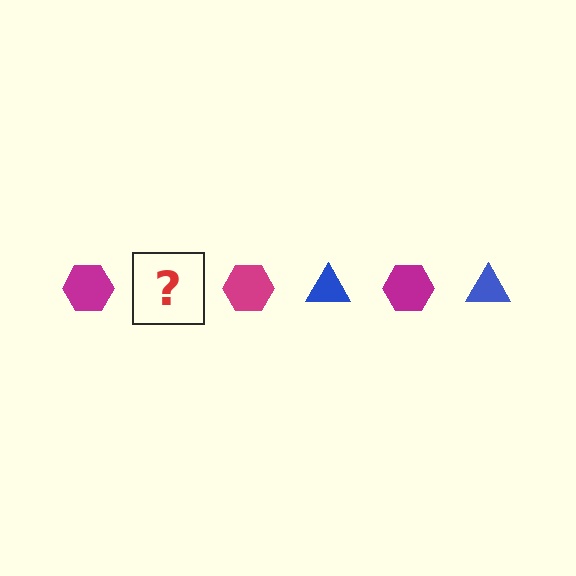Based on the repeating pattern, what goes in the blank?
The blank should be a blue triangle.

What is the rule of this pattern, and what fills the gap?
The rule is that the pattern alternates between magenta hexagon and blue triangle. The gap should be filled with a blue triangle.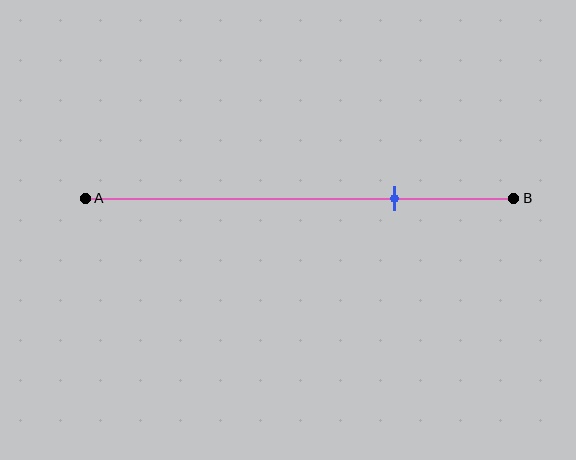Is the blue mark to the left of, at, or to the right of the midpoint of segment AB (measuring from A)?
The blue mark is to the right of the midpoint of segment AB.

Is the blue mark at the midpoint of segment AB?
No, the mark is at about 70% from A, not at the 50% midpoint.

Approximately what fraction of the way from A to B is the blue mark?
The blue mark is approximately 70% of the way from A to B.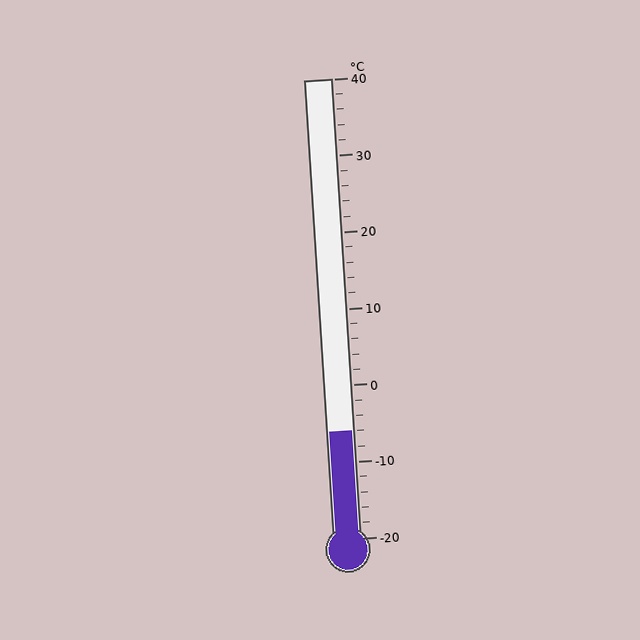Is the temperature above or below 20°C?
The temperature is below 20°C.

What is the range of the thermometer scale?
The thermometer scale ranges from -20°C to 40°C.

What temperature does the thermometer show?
The thermometer shows approximately -6°C.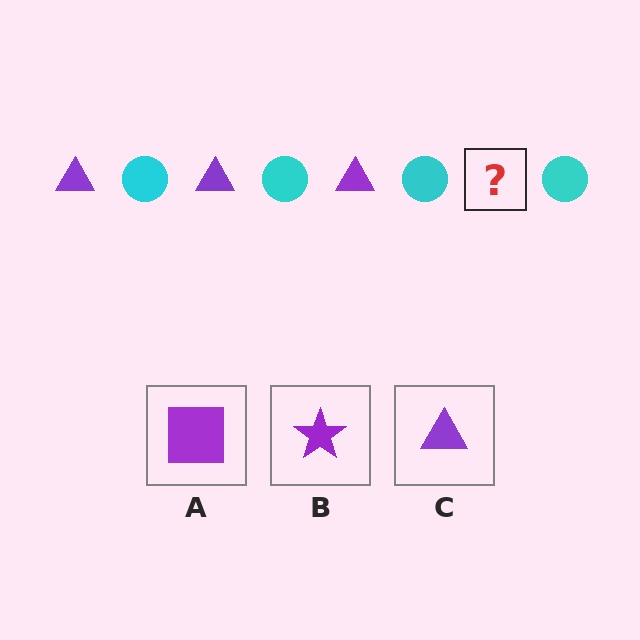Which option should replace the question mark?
Option C.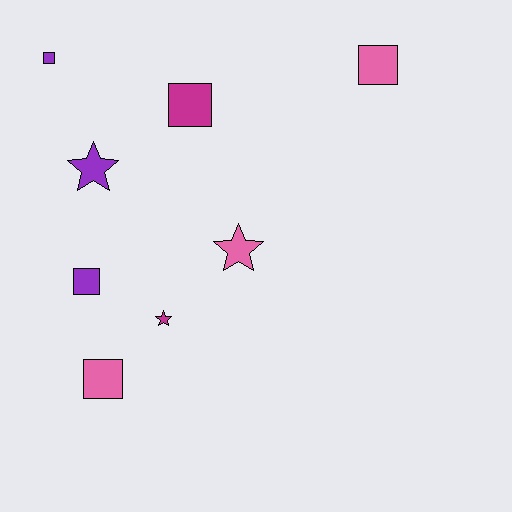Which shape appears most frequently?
Square, with 5 objects.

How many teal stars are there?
There are no teal stars.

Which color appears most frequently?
Purple, with 3 objects.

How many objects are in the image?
There are 8 objects.